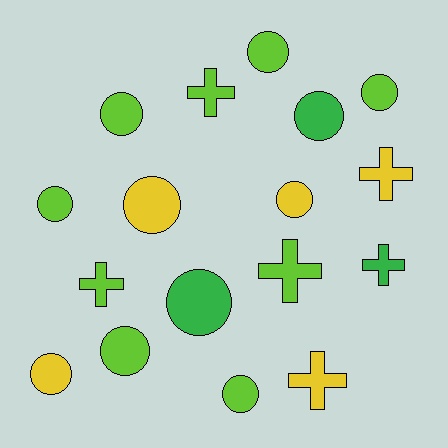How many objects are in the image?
There are 17 objects.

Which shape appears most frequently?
Circle, with 11 objects.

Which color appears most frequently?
Lime, with 9 objects.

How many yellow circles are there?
There are 3 yellow circles.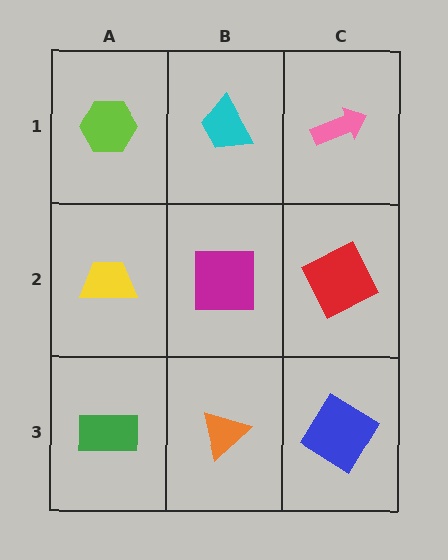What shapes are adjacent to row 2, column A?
A lime hexagon (row 1, column A), a green rectangle (row 3, column A), a magenta square (row 2, column B).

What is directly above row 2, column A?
A lime hexagon.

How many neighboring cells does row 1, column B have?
3.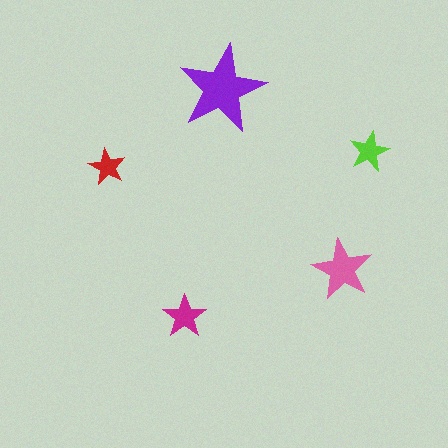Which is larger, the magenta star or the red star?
The magenta one.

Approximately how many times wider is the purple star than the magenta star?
About 2 times wider.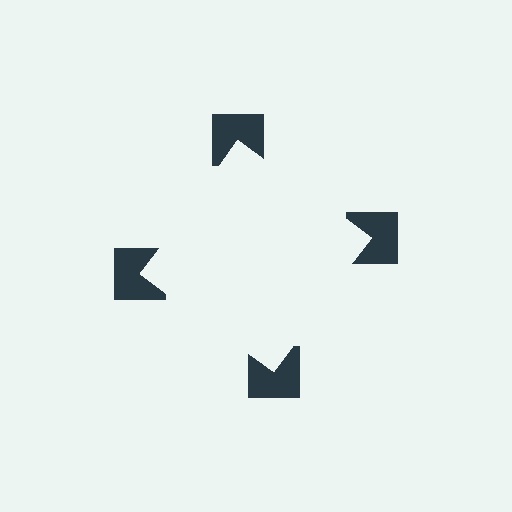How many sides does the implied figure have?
4 sides.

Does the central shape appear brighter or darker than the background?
It typically appears slightly brighter than the background, even though no actual brightness change is drawn.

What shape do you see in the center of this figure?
An illusory square — its edges are inferred from the aligned wedge cuts in the notched squares, not physically drawn.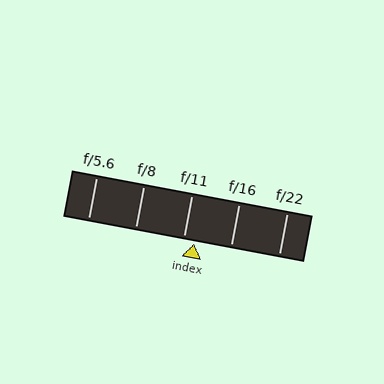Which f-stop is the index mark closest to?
The index mark is closest to f/11.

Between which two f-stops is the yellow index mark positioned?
The index mark is between f/11 and f/16.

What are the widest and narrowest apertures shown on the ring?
The widest aperture shown is f/5.6 and the narrowest is f/22.